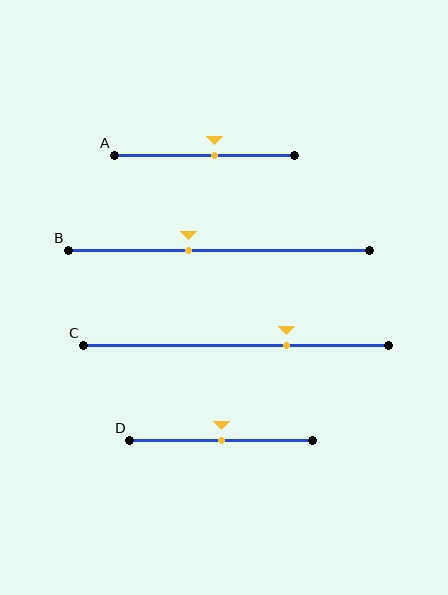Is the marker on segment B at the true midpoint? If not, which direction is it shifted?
No, the marker on segment B is shifted to the left by about 10% of the segment length.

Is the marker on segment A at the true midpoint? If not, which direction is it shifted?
No, the marker on segment A is shifted to the right by about 5% of the segment length.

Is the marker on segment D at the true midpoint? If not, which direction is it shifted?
Yes, the marker on segment D is at the true midpoint.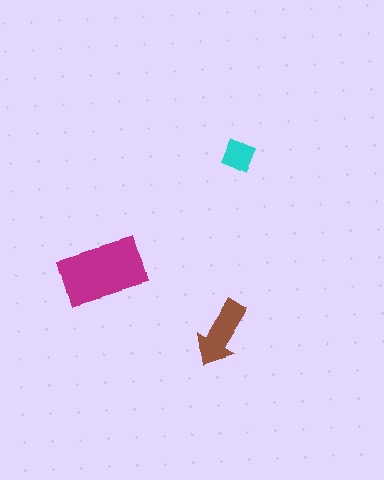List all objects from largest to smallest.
The magenta rectangle, the brown arrow, the cyan diamond.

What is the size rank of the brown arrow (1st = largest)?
2nd.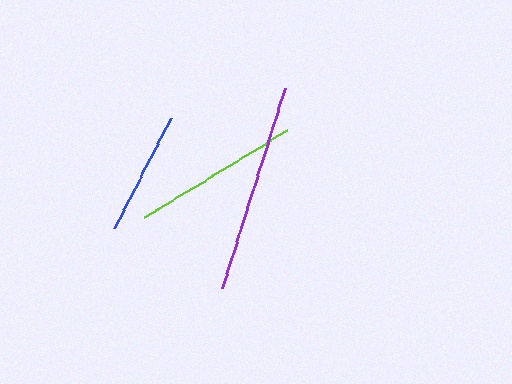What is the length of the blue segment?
The blue segment is approximately 125 pixels long.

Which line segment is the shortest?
The blue line is the shortest at approximately 125 pixels.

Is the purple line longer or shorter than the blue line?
The purple line is longer than the blue line.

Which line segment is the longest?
The purple line is the longest at approximately 210 pixels.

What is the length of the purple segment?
The purple segment is approximately 210 pixels long.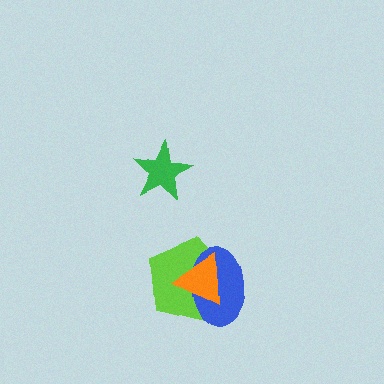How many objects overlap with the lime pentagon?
2 objects overlap with the lime pentagon.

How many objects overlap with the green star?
0 objects overlap with the green star.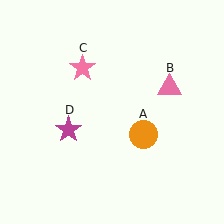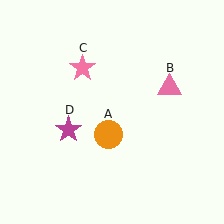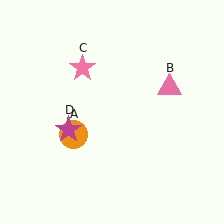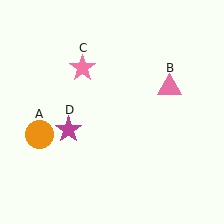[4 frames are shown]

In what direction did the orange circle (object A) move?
The orange circle (object A) moved left.